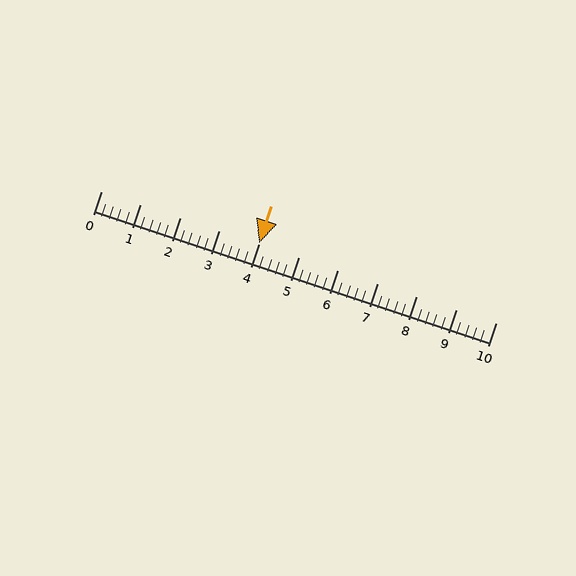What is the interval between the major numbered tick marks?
The major tick marks are spaced 1 units apart.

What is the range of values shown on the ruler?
The ruler shows values from 0 to 10.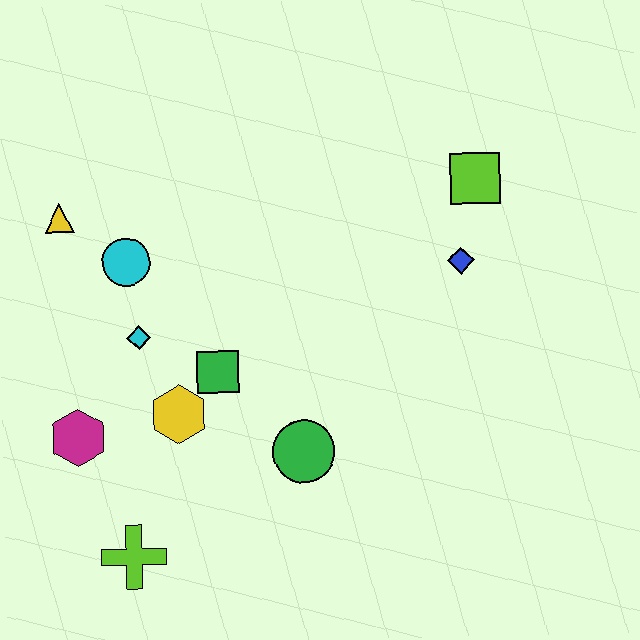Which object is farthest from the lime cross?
The lime square is farthest from the lime cross.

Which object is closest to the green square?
The yellow hexagon is closest to the green square.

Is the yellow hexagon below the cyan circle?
Yes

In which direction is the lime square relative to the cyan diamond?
The lime square is to the right of the cyan diamond.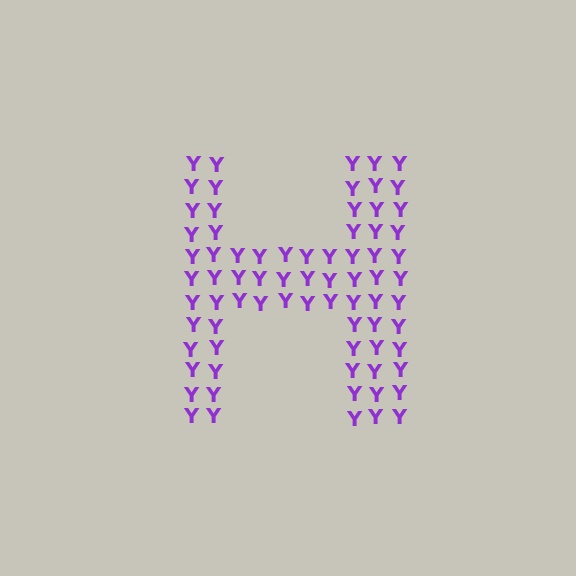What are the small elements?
The small elements are letter Y's.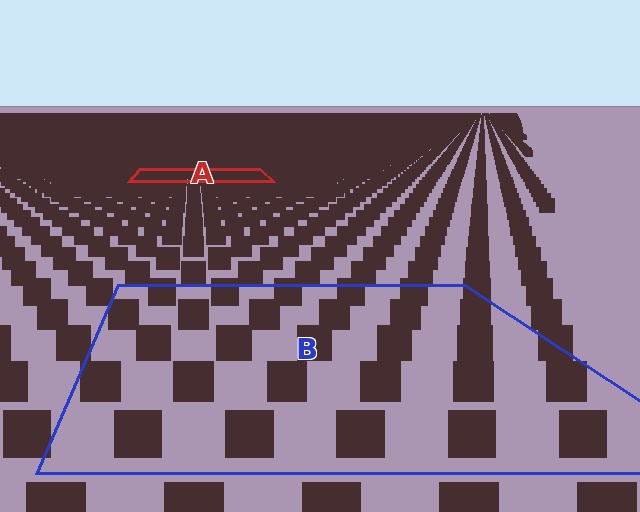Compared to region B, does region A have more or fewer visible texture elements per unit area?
Region A has more texture elements per unit area — they are packed more densely because it is farther away.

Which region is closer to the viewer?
Region B is closer. The texture elements there are larger and more spread out.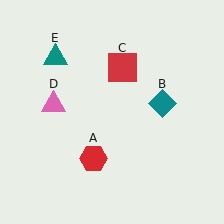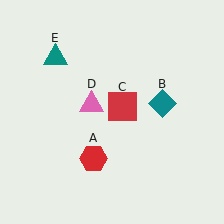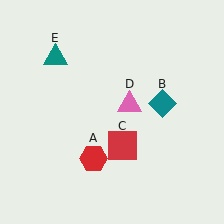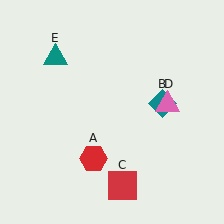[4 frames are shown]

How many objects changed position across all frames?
2 objects changed position: red square (object C), pink triangle (object D).